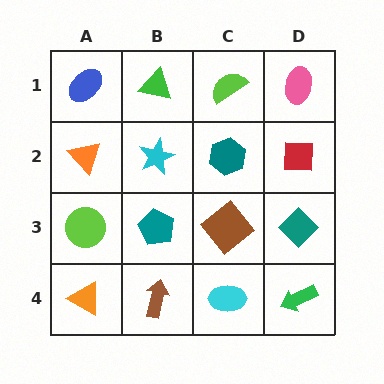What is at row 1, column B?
A green triangle.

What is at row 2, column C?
A teal hexagon.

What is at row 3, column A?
A lime circle.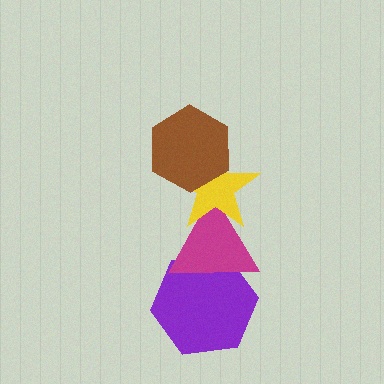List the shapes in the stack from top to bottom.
From top to bottom: the brown hexagon, the yellow star, the magenta triangle, the purple hexagon.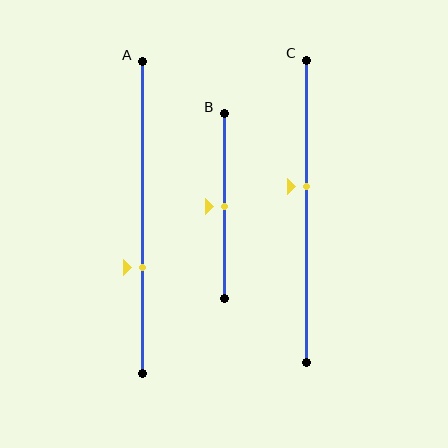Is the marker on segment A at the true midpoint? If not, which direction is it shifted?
No, the marker on segment A is shifted downward by about 16% of the segment length.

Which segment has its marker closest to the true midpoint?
Segment B has its marker closest to the true midpoint.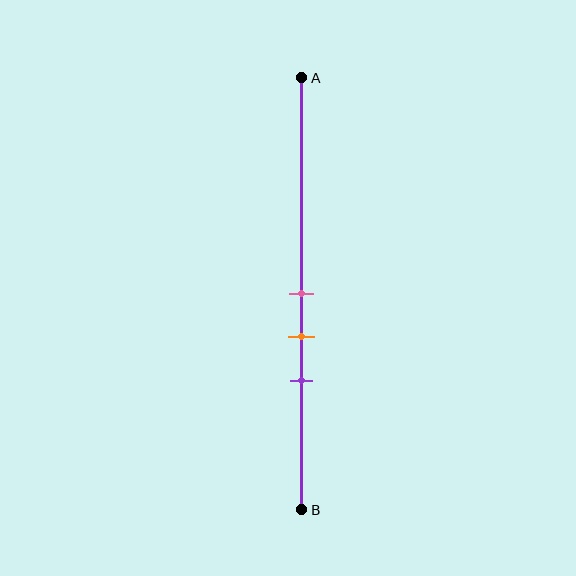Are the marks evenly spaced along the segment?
Yes, the marks are approximately evenly spaced.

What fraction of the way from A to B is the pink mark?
The pink mark is approximately 50% (0.5) of the way from A to B.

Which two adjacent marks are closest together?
The pink and orange marks are the closest adjacent pair.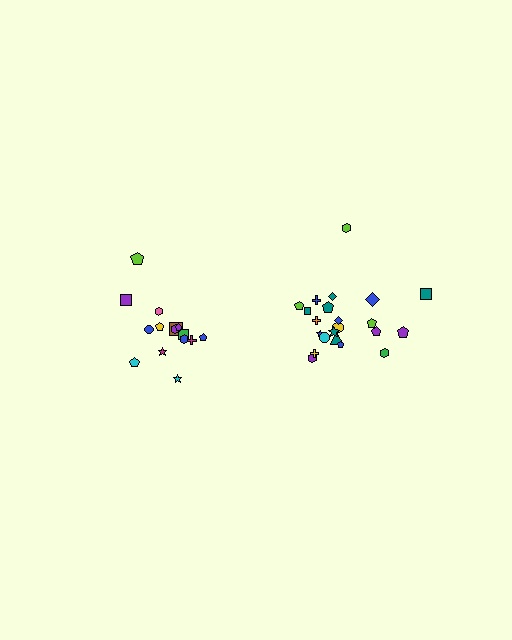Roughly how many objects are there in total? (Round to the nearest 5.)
Roughly 35 objects in total.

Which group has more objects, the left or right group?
The right group.